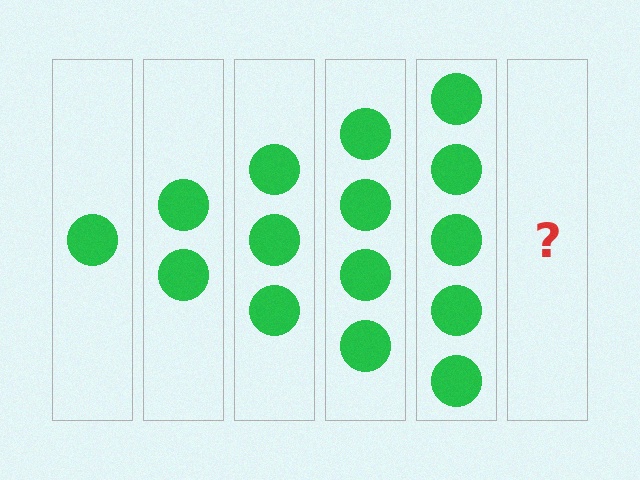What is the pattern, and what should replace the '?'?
The pattern is that each step adds one more circle. The '?' should be 6 circles.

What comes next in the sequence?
The next element should be 6 circles.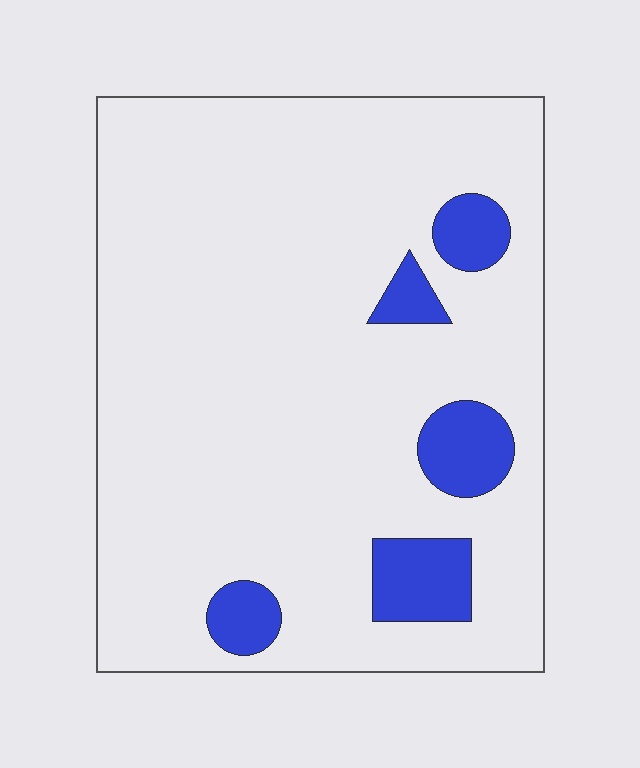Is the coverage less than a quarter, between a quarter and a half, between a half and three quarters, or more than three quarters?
Less than a quarter.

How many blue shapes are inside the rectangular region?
5.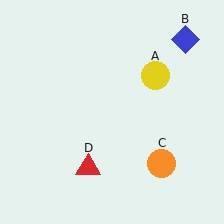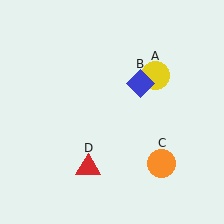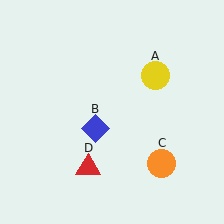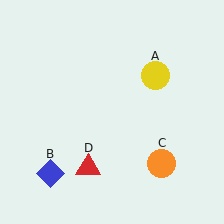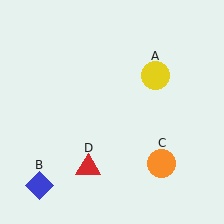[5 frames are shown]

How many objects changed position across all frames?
1 object changed position: blue diamond (object B).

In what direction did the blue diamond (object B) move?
The blue diamond (object B) moved down and to the left.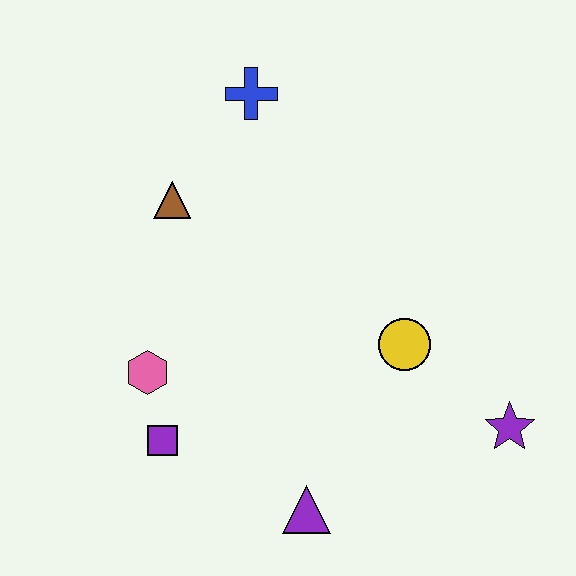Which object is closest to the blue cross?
The brown triangle is closest to the blue cross.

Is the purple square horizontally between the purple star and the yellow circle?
No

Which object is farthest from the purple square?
The blue cross is farthest from the purple square.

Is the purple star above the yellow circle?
No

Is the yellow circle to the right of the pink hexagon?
Yes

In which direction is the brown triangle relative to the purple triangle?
The brown triangle is above the purple triangle.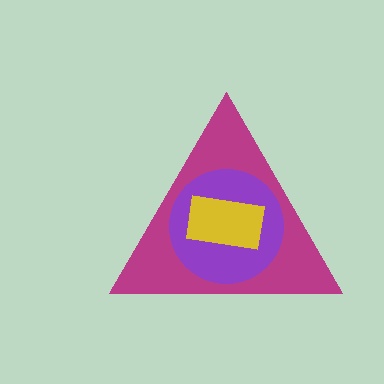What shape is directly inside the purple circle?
The yellow rectangle.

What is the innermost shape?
The yellow rectangle.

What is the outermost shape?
The magenta triangle.